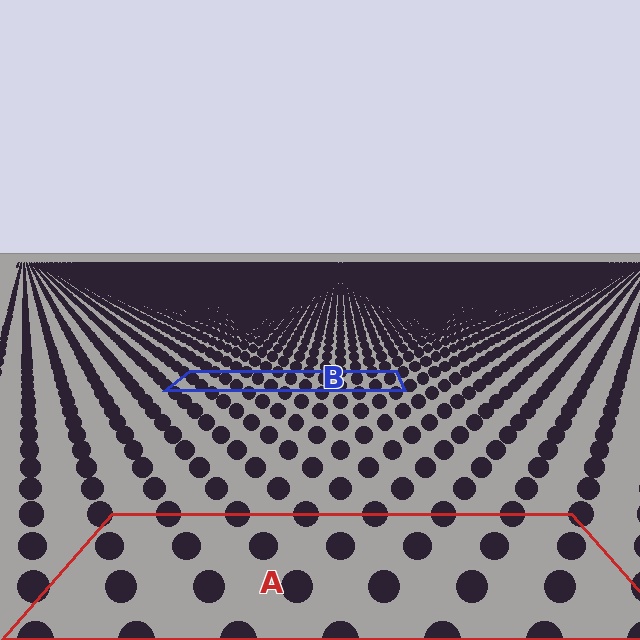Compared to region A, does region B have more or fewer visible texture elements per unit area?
Region B has more texture elements per unit area — they are packed more densely because it is farther away.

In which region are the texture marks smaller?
The texture marks are smaller in region B, because it is farther away.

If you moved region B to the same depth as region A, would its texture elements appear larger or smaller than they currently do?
They would appear larger. At a closer depth, the same texture elements are projected at a bigger on-screen size.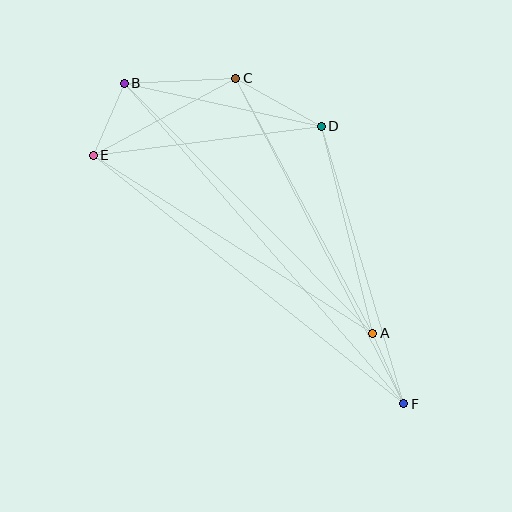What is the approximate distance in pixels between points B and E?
The distance between B and E is approximately 78 pixels.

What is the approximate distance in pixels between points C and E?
The distance between C and E is approximately 162 pixels.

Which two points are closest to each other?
Points A and F are closest to each other.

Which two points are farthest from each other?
Points B and F are farthest from each other.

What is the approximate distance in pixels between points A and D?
The distance between A and D is approximately 213 pixels.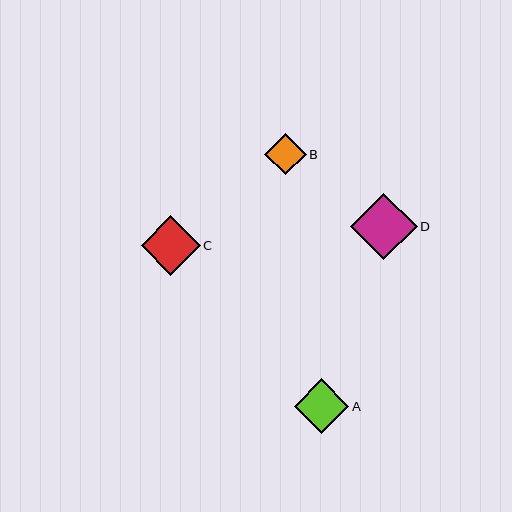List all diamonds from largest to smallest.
From largest to smallest: D, C, A, B.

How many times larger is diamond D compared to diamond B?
Diamond D is approximately 1.6 times the size of diamond B.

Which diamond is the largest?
Diamond D is the largest with a size of approximately 67 pixels.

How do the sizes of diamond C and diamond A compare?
Diamond C and diamond A are approximately the same size.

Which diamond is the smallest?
Diamond B is the smallest with a size of approximately 42 pixels.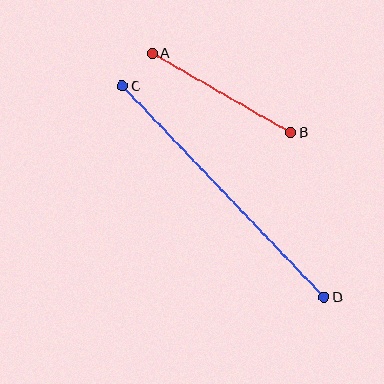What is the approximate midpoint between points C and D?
The midpoint is at approximately (223, 192) pixels.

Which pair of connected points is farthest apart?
Points C and D are farthest apart.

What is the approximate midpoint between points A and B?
The midpoint is at approximately (222, 93) pixels.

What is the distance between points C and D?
The distance is approximately 292 pixels.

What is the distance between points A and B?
The distance is approximately 160 pixels.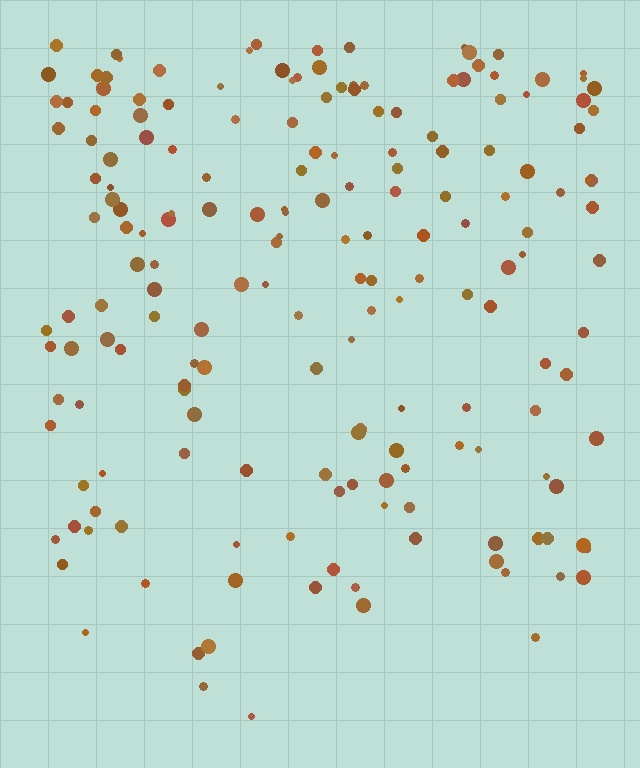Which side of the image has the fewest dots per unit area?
The bottom.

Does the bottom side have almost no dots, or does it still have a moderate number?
Still a moderate number, just noticeably fewer than the top.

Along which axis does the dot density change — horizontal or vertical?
Vertical.